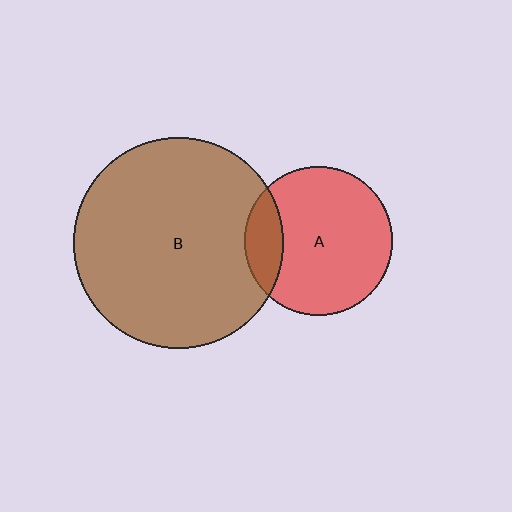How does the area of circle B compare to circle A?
Approximately 2.0 times.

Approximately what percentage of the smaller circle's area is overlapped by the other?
Approximately 15%.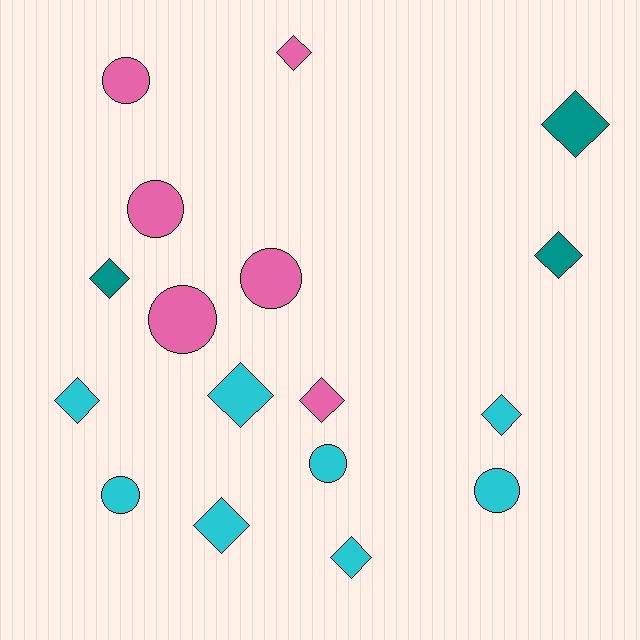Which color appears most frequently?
Cyan, with 8 objects.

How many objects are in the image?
There are 17 objects.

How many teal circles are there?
There are no teal circles.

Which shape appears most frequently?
Diamond, with 10 objects.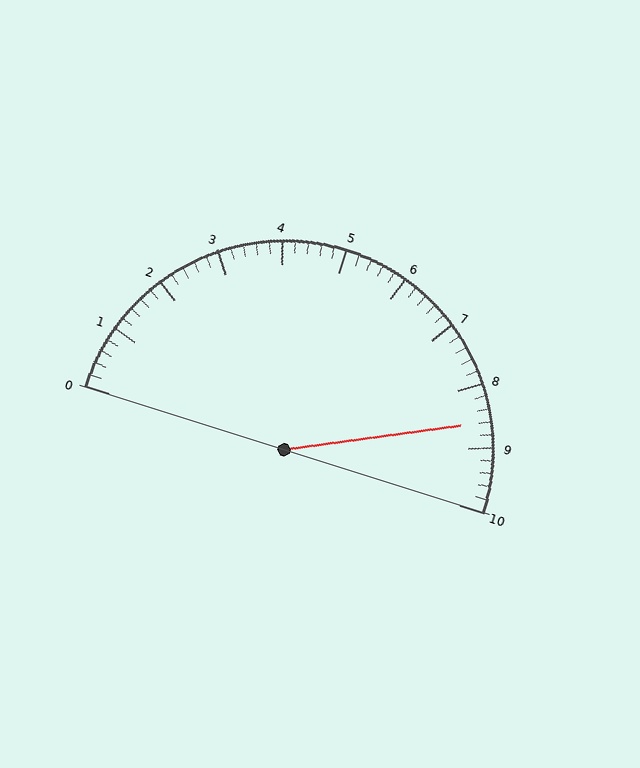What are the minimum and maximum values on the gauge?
The gauge ranges from 0 to 10.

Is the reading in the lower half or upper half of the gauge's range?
The reading is in the upper half of the range (0 to 10).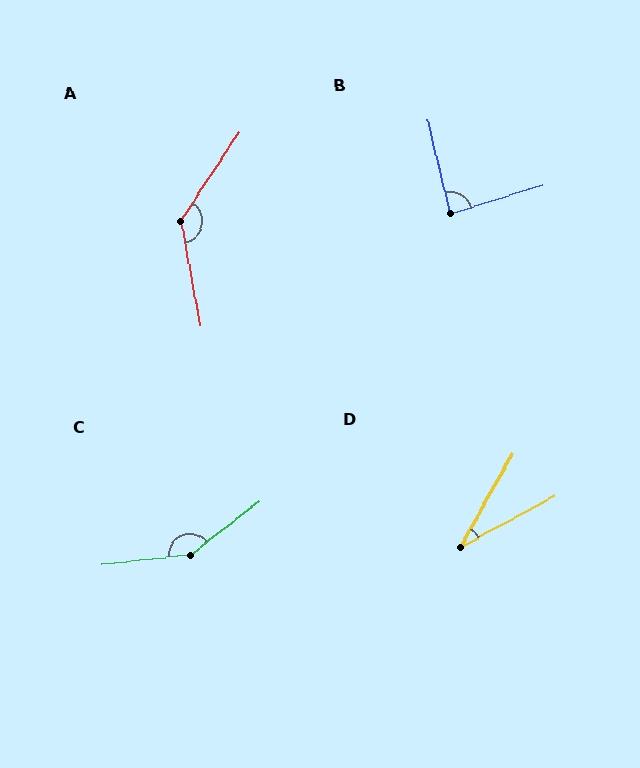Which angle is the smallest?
D, at approximately 33 degrees.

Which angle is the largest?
C, at approximately 148 degrees.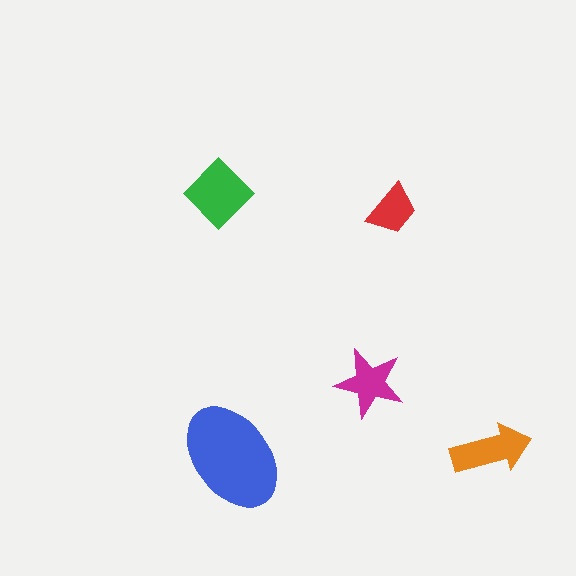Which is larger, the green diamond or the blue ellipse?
The blue ellipse.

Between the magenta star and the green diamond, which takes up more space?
The green diamond.